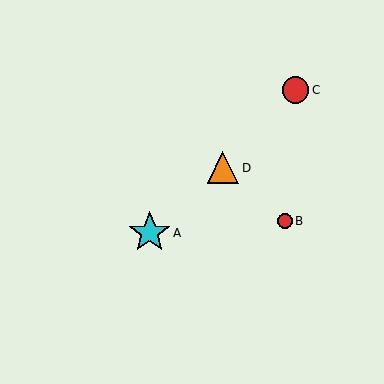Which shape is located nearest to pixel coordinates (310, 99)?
The red circle (labeled C) at (295, 90) is nearest to that location.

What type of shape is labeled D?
Shape D is an orange triangle.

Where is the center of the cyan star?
The center of the cyan star is at (150, 233).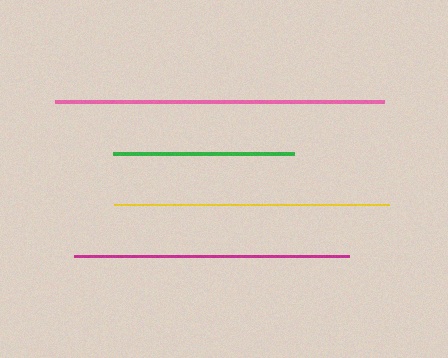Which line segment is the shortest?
The green line is the shortest at approximately 181 pixels.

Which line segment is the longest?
The pink line is the longest at approximately 329 pixels.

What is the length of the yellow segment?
The yellow segment is approximately 274 pixels long.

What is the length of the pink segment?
The pink segment is approximately 329 pixels long.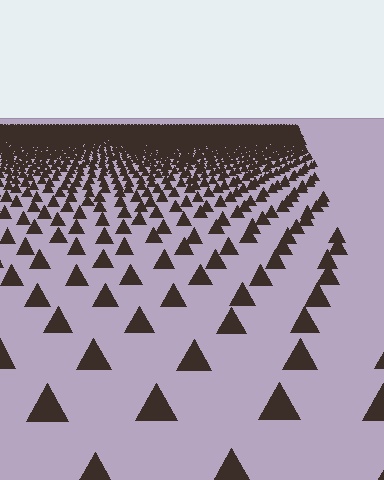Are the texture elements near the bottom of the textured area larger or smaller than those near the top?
Larger. Near the bottom, elements are closer to the viewer and appear at a bigger on-screen size.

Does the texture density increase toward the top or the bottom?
Density increases toward the top.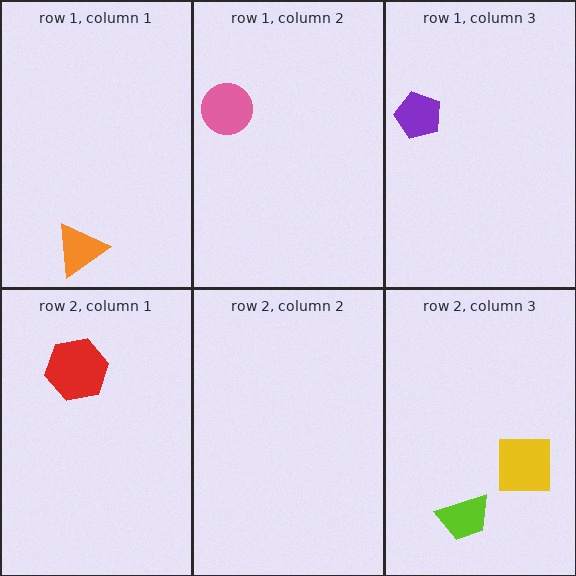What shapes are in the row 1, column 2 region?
The pink circle.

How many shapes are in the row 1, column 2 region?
1.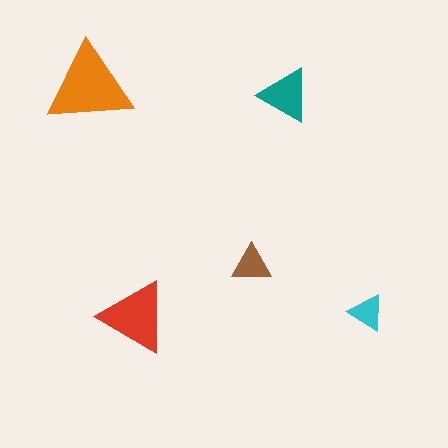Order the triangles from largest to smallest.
the orange one, the red one, the teal one, the brown one, the cyan one.